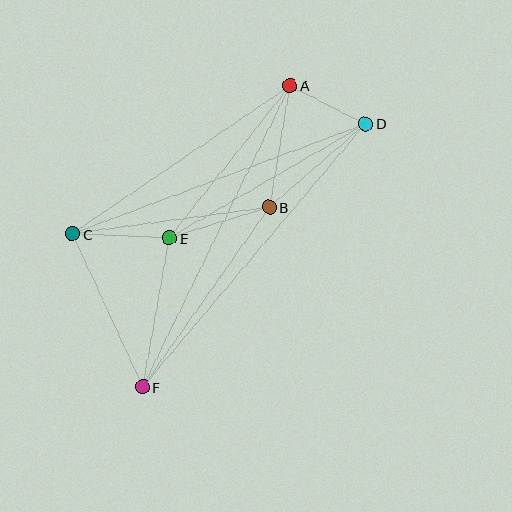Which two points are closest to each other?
Points A and D are closest to each other.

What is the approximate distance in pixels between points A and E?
The distance between A and E is approximately 195 pixels.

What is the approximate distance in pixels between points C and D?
The distance between C and D is approximately 313 pixels.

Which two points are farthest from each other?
Points D and F are farthest from each other.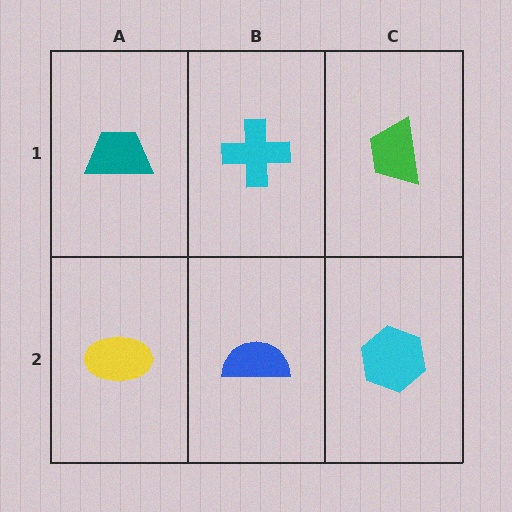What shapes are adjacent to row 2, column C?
A green trapezoid (row 1, column C), a blue semicircle (row 2, column B).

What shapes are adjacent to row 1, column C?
A cyan hexagon (row 2, column C), a cyan cross (row 1, column B).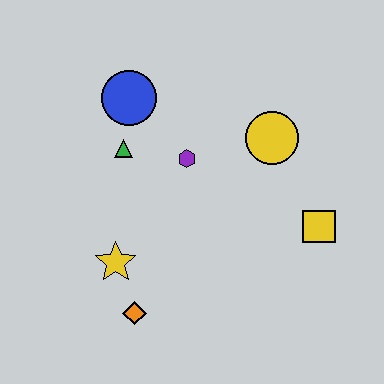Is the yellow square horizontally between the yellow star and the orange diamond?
No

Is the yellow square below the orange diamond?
No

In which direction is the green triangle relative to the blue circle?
The green triangle is below the blue circle.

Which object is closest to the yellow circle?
The purple hexagon is closest to the yellow circle.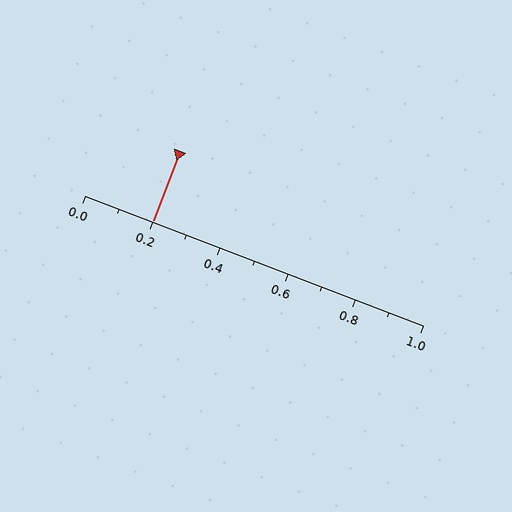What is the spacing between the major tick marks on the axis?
The major ticks are spaced 0.2 apart.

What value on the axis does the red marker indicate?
The marker indicates approximately 0.2.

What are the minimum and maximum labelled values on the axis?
The axis runs from 0.0 to 1.0.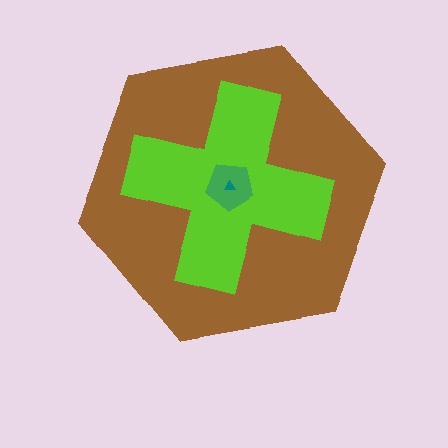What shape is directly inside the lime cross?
The green pentagon.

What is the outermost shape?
The brown hexagon.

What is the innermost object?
The teal triangle.